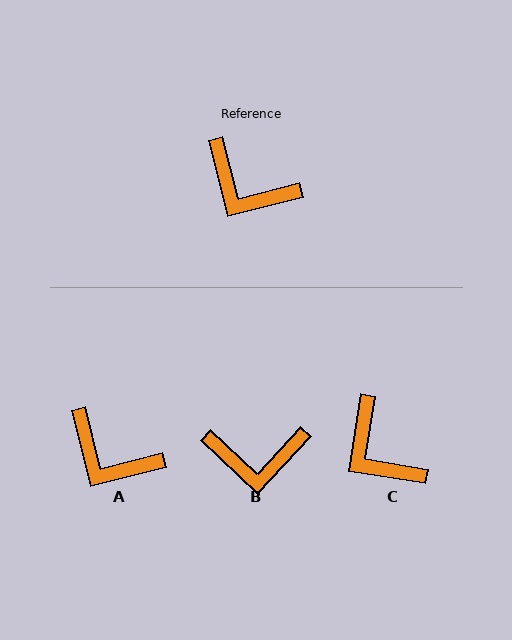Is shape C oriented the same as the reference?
No, it is off by about 23 degrees.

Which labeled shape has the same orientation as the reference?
A.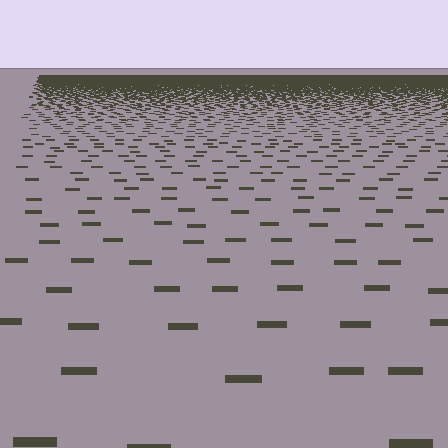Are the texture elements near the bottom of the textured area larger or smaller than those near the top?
Larger. Near the bottom, elements are closer to the viewer and appear at a bigger on-screen size.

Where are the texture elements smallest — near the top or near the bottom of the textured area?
Near the top.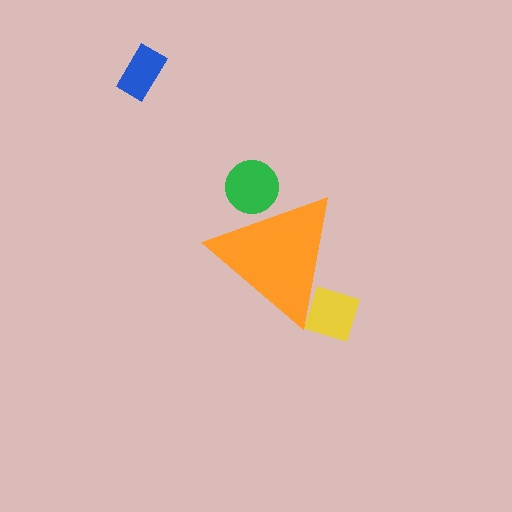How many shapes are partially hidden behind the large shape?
2 shapes are partially hidden.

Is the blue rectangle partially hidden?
No, the blue rectangle is fully visible.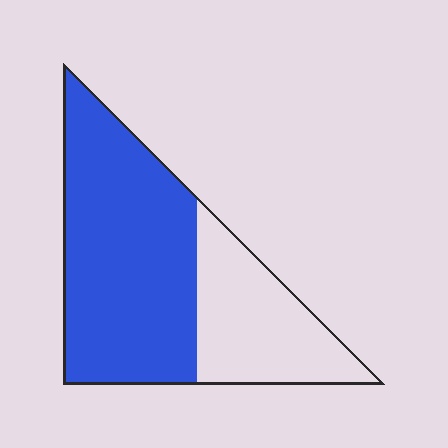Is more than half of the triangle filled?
Yes.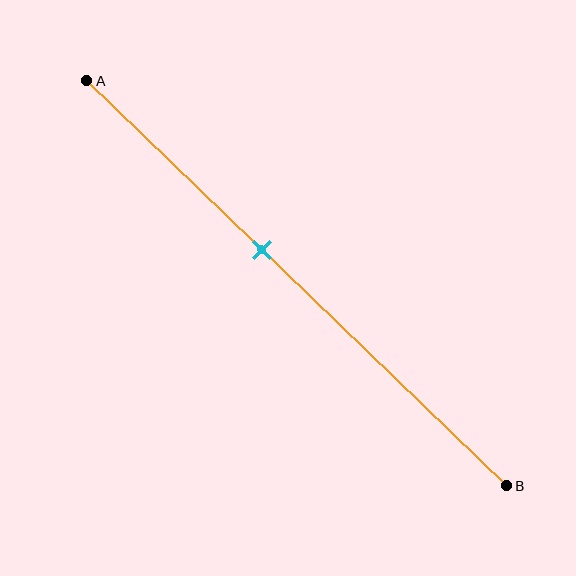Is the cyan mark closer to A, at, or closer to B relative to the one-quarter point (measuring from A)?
The cyan mark is closer to point B than the one-quarter point of segment AB.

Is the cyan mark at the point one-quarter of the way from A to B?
No, the mark is at about 40% from A, not at the 25% one-quarter point.